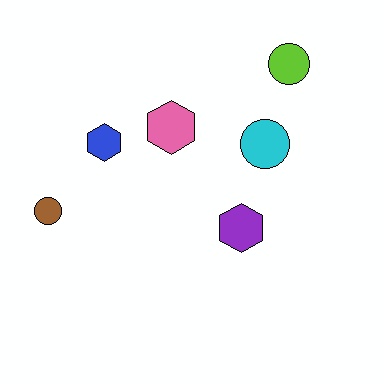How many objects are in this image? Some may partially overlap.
There are 6 objects.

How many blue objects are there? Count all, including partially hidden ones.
There is 1 blue object.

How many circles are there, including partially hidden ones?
There are 3 circles.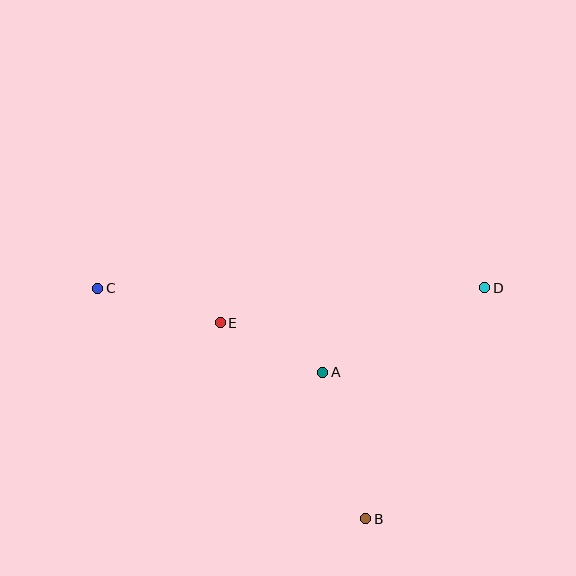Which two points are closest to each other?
Points A and E are closest to each other.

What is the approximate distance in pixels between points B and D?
The distance between B and D is approximately 260 pixels.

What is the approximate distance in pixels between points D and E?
The distance between D and E is approximately 267 pixels.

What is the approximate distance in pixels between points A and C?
The distance between A and C is approximately 240 pixels.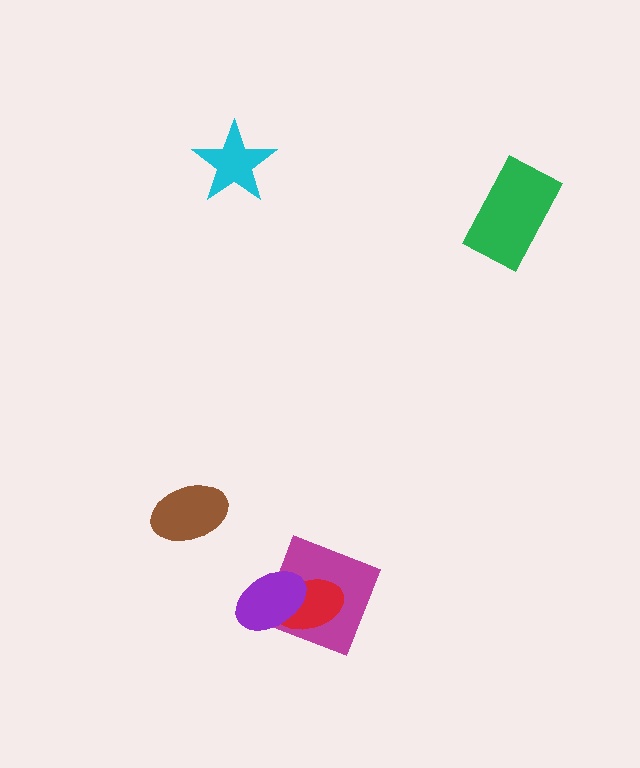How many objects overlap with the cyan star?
0 objects overlap with the cyan star.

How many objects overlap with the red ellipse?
2 objects overlap with the red ellipse.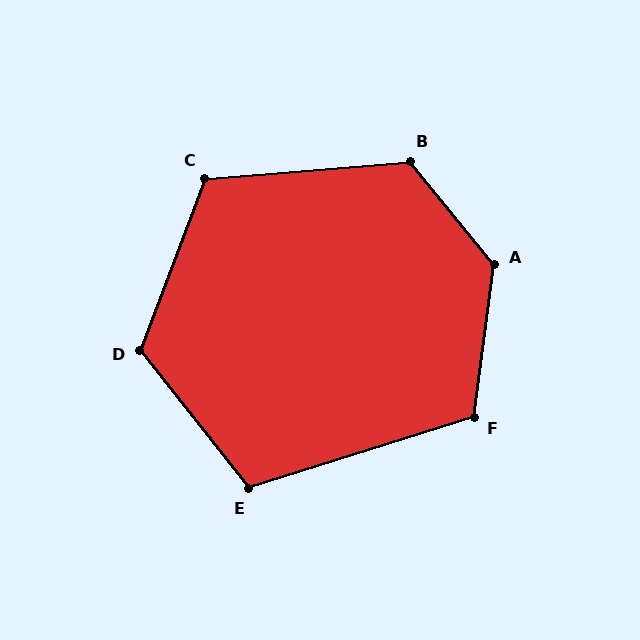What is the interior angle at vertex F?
Approximately 115 degrees (obtuse).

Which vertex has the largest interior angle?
A, at approximately 134 degrees.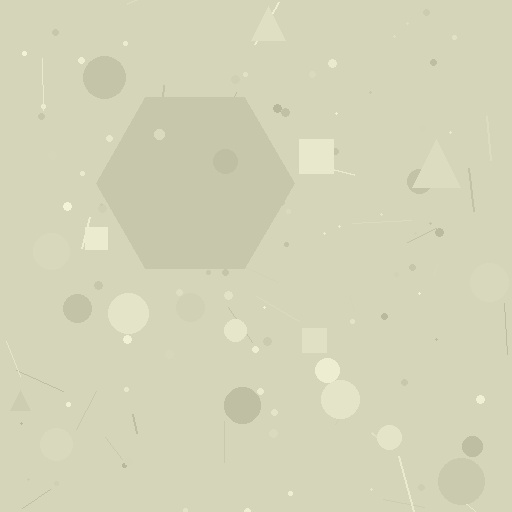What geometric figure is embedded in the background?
A hexagon is embedded in the background.